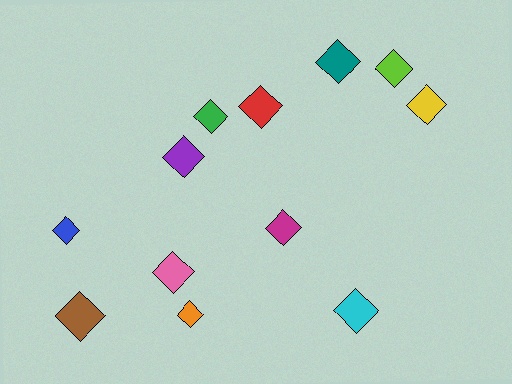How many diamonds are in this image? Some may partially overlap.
There are 12 diamonds.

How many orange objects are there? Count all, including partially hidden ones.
There is 1 orange object.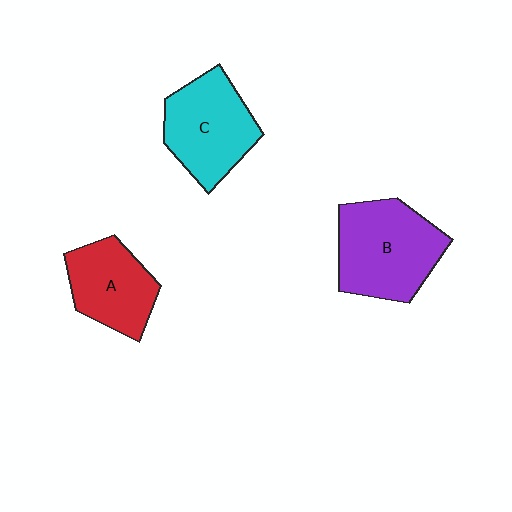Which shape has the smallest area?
Shape A (red).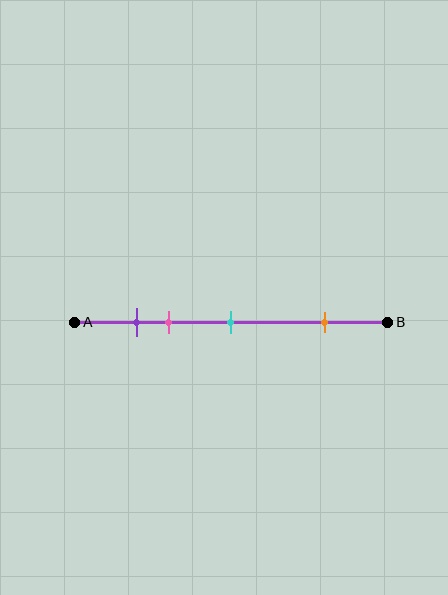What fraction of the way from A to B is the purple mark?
The purple mark is approximately 20% (0.2) of the way from A to B.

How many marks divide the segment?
There are 4 marks dividing the segment.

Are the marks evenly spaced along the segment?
No, the marks are not evenly spaced.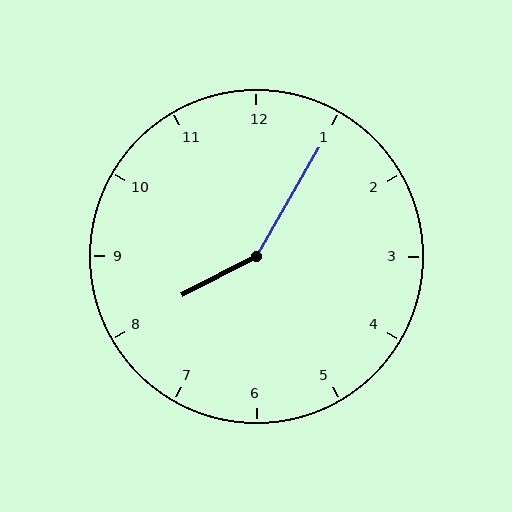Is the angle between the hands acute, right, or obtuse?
It is obtuse.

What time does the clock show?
8:05.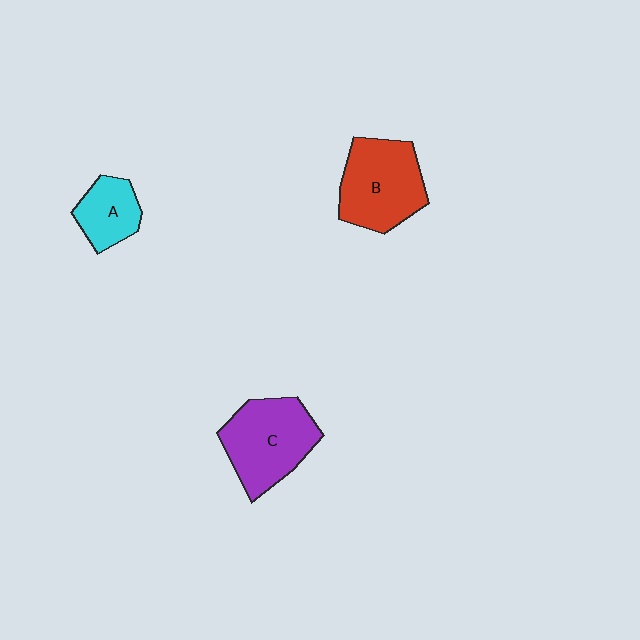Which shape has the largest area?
Shape C (purple).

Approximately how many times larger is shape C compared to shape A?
Approximately 1.9 times.